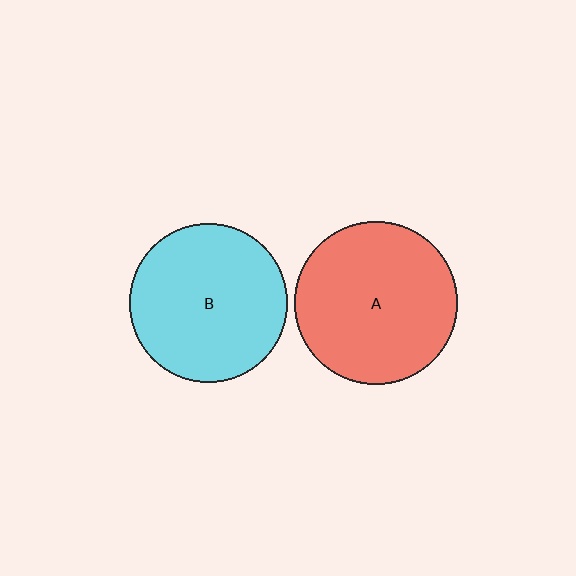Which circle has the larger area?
Circle A (red).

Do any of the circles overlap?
No, none of the circles overlap.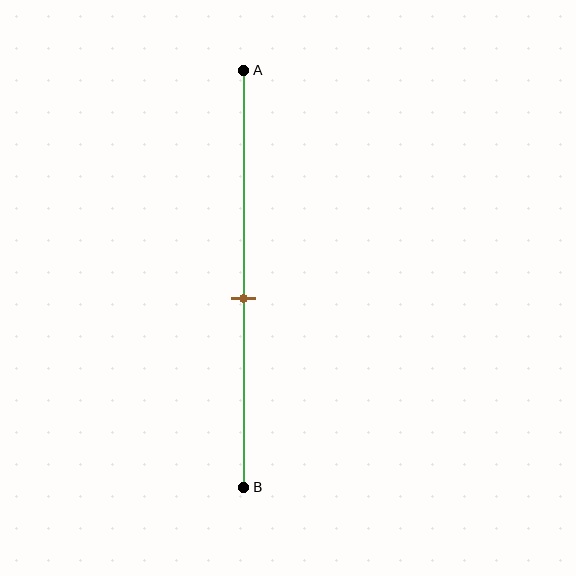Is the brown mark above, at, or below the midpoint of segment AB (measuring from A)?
The brown mark is below the midpoint of segment AB.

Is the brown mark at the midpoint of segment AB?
No, the mark is at about 55% from A, not at the 50% midpoint.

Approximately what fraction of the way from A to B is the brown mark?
The brown mark is approximately 55% of the way from A to B.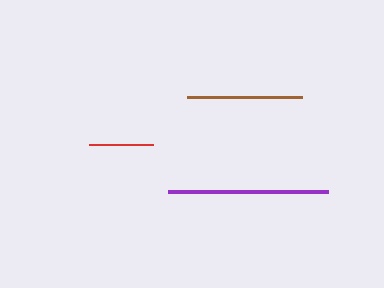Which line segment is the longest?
The purple line is the longest at approximately 160 pixels.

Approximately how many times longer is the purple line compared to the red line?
The purple line is approximately 2.5 times the length of the red line.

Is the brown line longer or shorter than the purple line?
The purple line is longer than the brown line.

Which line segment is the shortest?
The red line is the shortest at approximately 65 pixels.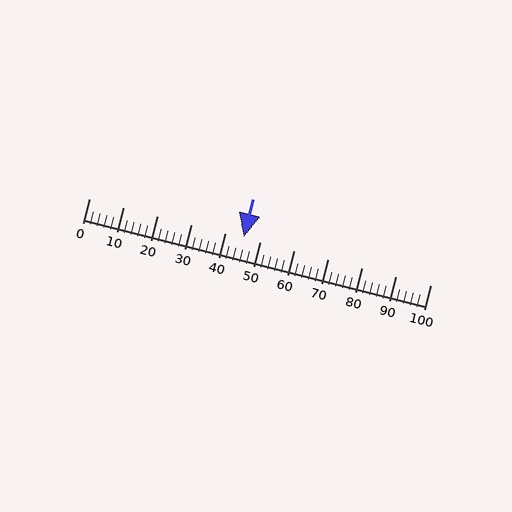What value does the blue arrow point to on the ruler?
The blue arrow points to approximately 45.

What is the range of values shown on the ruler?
The ruler shows values from 0 to 100.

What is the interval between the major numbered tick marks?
The major tick marks are spaced 10 units apart.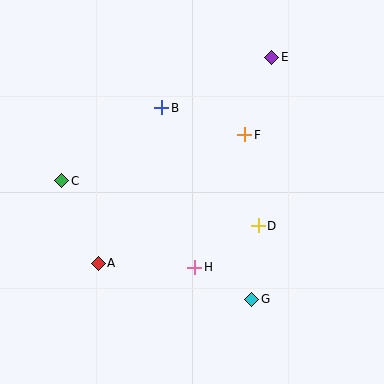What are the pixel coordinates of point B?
Point B is at (162, 108).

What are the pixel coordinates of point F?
Point F is at (245, 135).